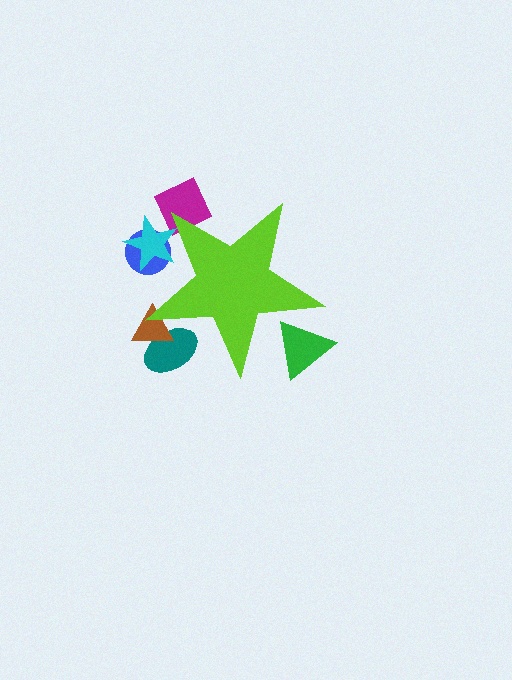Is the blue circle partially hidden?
Yes, the blue circle is partially hidden behind the lime star.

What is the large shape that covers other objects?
A lime star.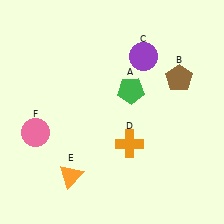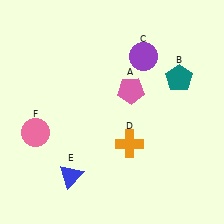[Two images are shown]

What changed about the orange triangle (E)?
In Image 1, E is orange. In Image 2, it changed to blue.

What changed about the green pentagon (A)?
In Image 1, A is green. In Image 2, it changed to pink.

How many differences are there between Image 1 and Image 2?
There are 3 differences between the two images.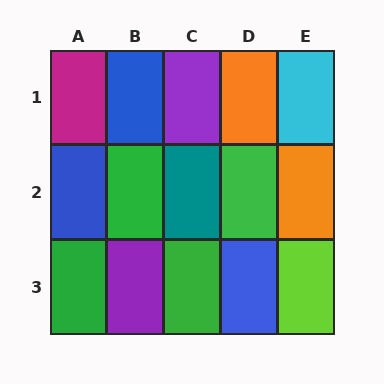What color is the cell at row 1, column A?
Magenta.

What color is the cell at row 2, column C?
Teal.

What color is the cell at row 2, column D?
Green.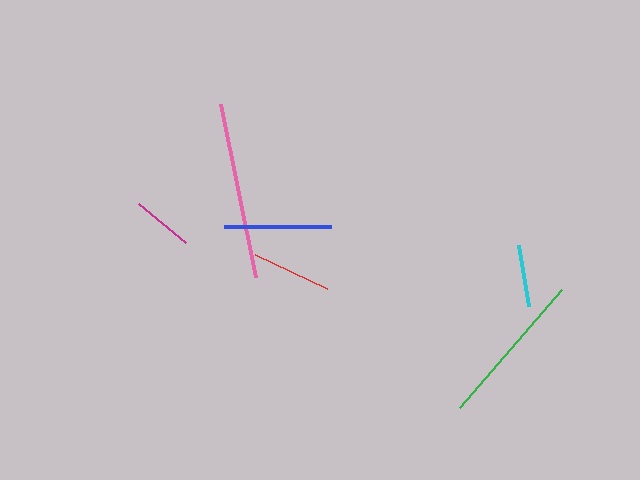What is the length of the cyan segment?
The cyan segment is approximately 61 pixels long.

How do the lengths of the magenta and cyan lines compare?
The magenta and cyan lines are approximately the same length.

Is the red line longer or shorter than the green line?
The green line is longer than the red line.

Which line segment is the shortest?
The cyan line is the shortest at approximately 61 pixels.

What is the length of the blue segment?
The blue segment is approximately 107 pixels long.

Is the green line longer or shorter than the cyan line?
The green line is longer than the cyan line.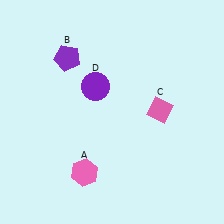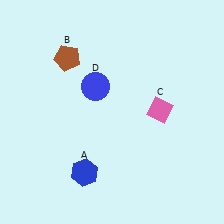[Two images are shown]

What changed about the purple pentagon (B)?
In Image 1, B is purple. In Image 2, it changed to brown.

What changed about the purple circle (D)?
In Image 1, D is purple. In Image 2, it changed to blue.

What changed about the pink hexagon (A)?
In Image 1, A is pink. In Image 2, it changed to blue.